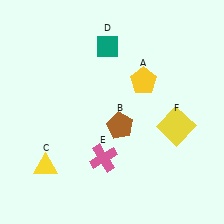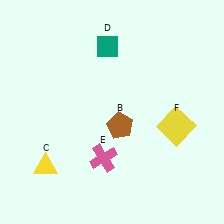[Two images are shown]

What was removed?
The yellow pentagon (A) was removed in Image 2.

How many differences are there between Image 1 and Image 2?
There is 1 difference between the two images.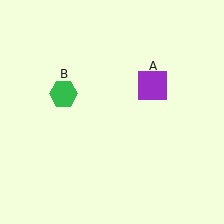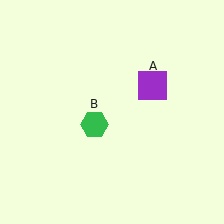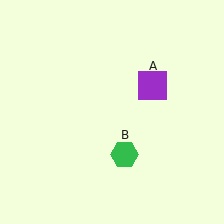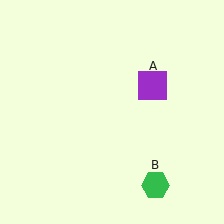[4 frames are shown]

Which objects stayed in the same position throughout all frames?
Purple square (object A) remained stationary.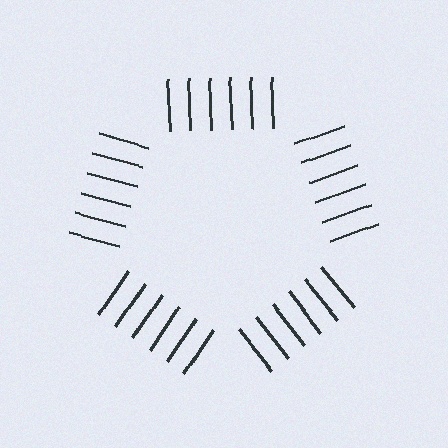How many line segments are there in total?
30 — 6 along each of the 5 edges.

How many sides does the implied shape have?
5 sides — the line-ends trace a pentagon.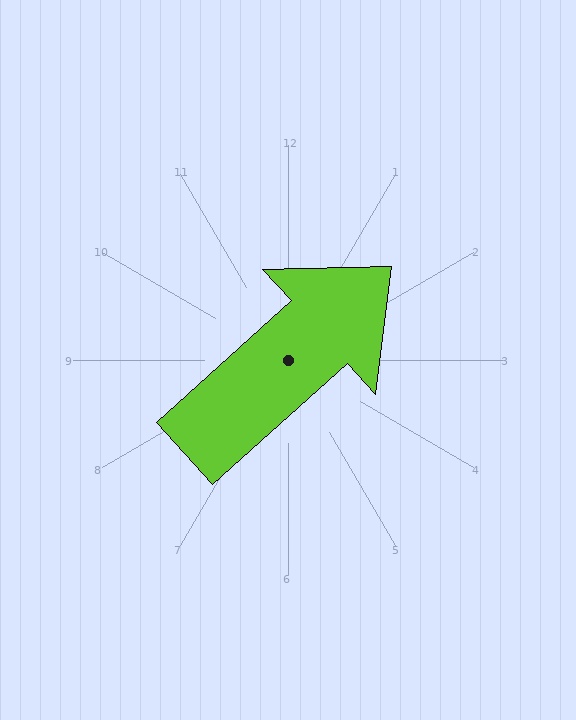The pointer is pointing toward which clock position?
Roughly 2 o'clock.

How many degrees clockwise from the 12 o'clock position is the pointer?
Approximately 48 degrees.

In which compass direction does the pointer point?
Northeast.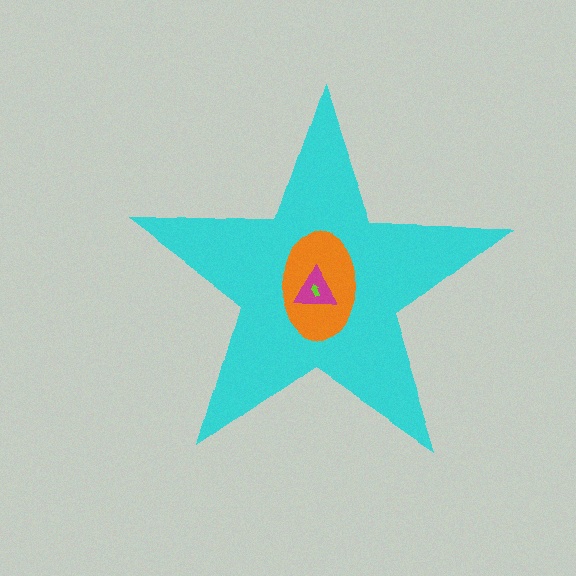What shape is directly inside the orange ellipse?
The magenta triangle.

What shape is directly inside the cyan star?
The orange ellipse.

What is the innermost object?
The lime arrow.